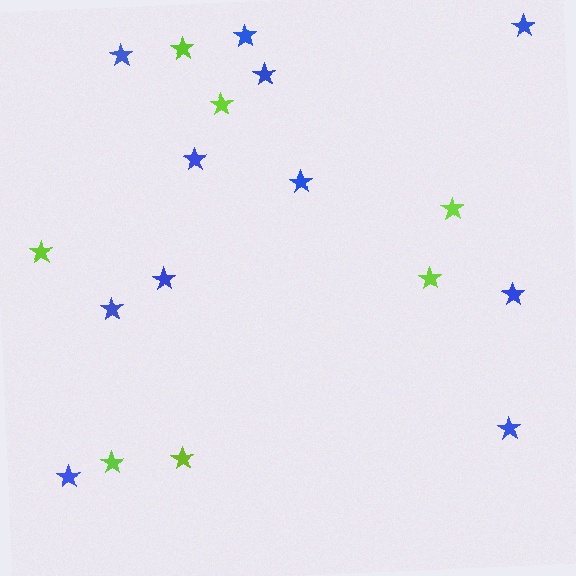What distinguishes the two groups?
There are 2 groups: one group of lime stars (7) and one group of blue stars (11).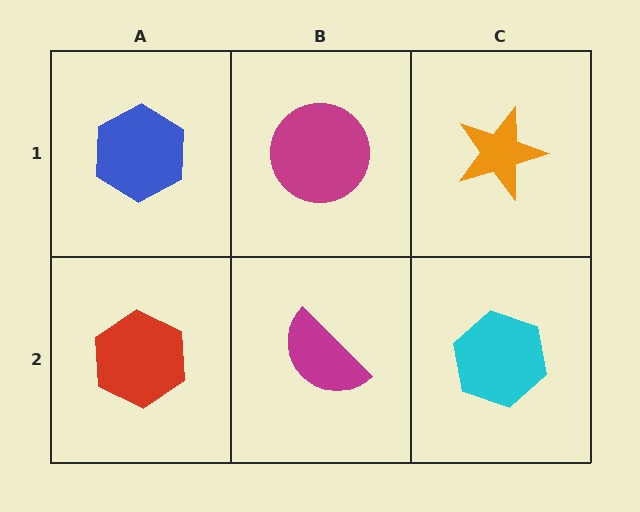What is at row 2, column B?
A magenta semicircle.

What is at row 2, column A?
A red hexagon.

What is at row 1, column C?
An orange star.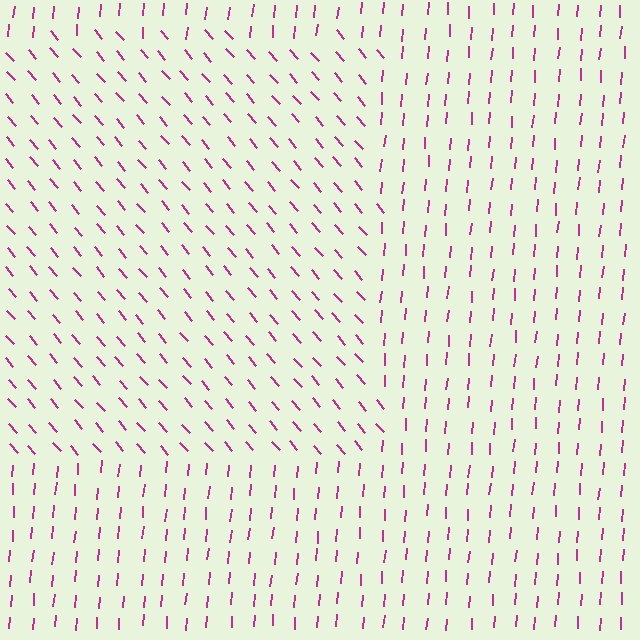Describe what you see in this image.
The image is filled with small magenta line segments. A rectangle region in the image has lines oriented differently from the surrounding lines, creating a visible texture boundary.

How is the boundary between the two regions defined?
The boundary is defined purely by a change in line orientation (approximately 45 degrees difference). All lines are the same color and thickness.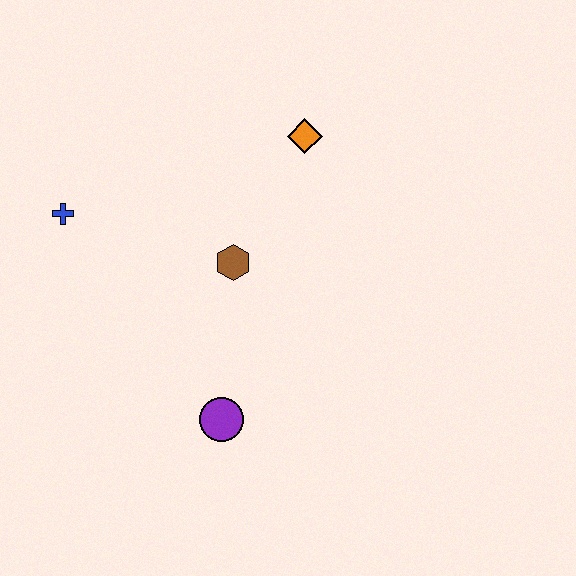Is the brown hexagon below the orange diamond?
Yes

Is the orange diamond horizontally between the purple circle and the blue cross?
No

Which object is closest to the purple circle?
The brown hexagon is closest to the purple circle.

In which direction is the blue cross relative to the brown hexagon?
The blue cross is to the left of the brown hexagon.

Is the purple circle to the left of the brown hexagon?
Yes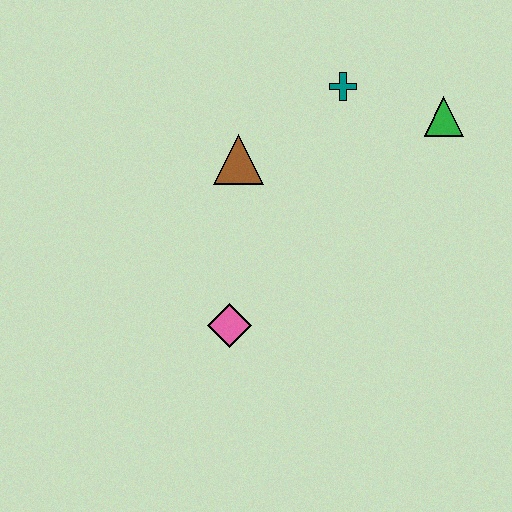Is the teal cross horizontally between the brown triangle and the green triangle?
Yes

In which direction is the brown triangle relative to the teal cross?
The brown triangle is to the left of the teal cross.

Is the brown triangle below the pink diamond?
No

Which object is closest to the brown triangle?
The teal cross is closest to the brown triangle.